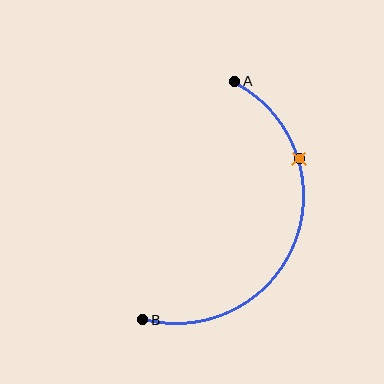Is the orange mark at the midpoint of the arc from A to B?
No. The orange mark lies on the arc but is closer to endpoint A. The arc midpoint would be at the point on the curve equidistant along the arc from both A and B.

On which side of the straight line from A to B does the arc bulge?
The arc bulges to the right of the straight line connecting A and B.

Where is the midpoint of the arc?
The arc midpoint is the point on the curve farthest from the straight line joining A and B. It sits to the right of that line.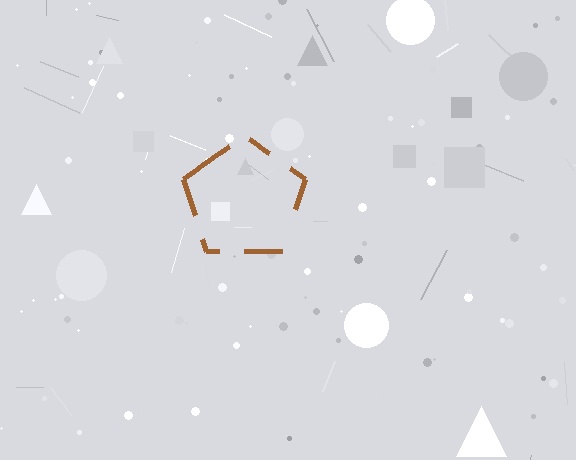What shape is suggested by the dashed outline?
The dashed outline suggests a pentagon.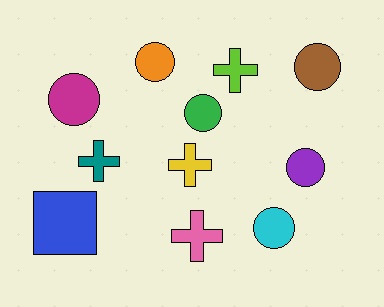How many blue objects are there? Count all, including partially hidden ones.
There is 1 blue object.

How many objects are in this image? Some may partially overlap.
There are 11 objects.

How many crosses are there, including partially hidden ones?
There are 4 crosses.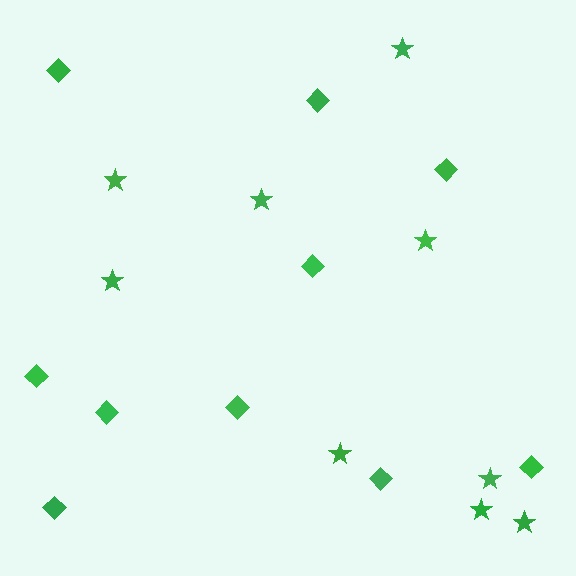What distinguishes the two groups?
There are 2 groups: one group of stars (9) and one group of diamonds (10).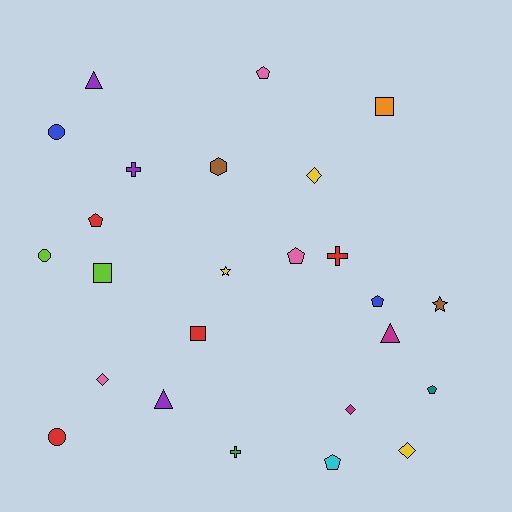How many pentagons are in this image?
There are 6 pentagons.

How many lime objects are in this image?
There are 2 lime objects.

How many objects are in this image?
There are 25 objects.